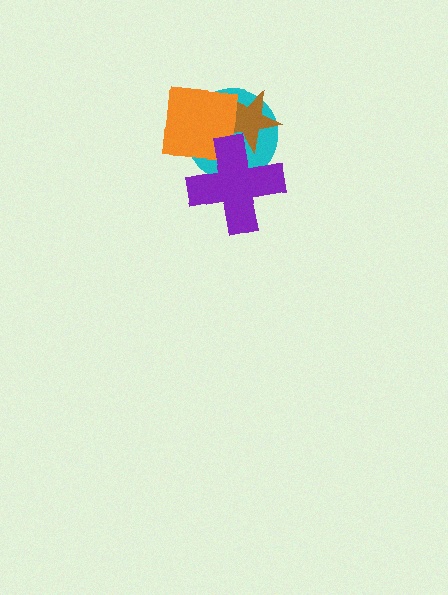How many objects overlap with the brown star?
3 objects overlap with the brown star.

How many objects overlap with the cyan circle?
3 objects overlap with the cyan circle.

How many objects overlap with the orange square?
3 objects overlap with the orange square.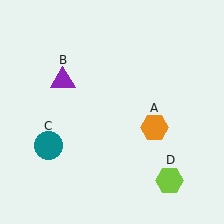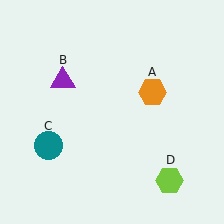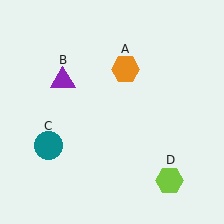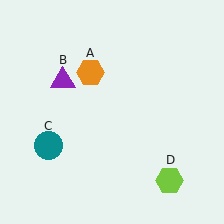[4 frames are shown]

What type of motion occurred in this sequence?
The orange hexagon (object A) rotated counterclockwise around the center of the scene.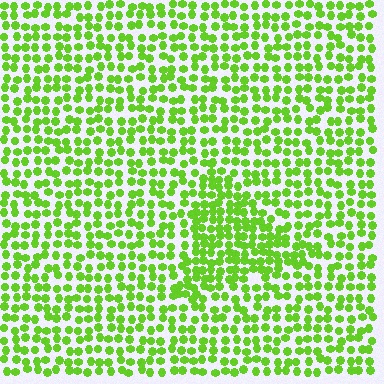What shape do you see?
I see a triangle.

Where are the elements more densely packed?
The elements are more densely packed inside the triangle boundary.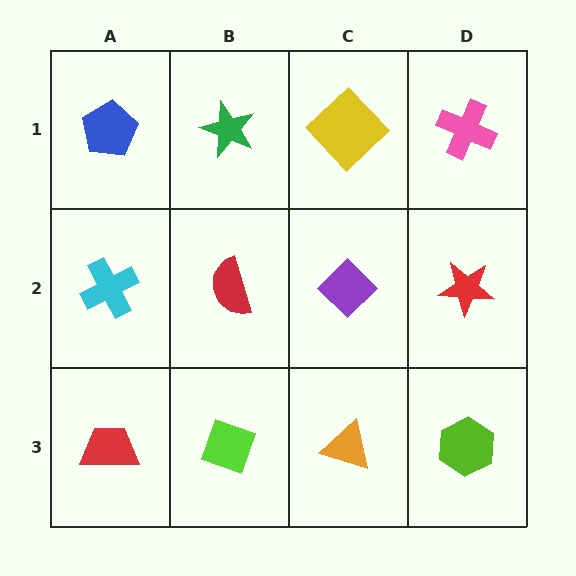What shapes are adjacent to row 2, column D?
A pink cross (row 1, column D), a lime hexagon (row 3, column D), a purple diamond (row 2, column C).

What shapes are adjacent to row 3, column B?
A red semicircle (row 2, column B), a red trapezoid (row 3, column A), an orange triangle (row 3, column C).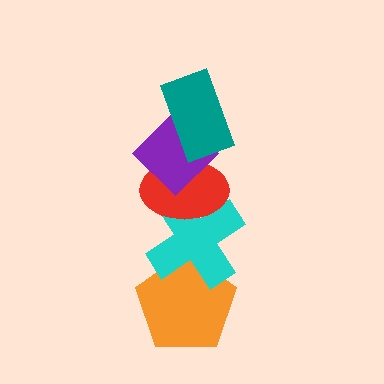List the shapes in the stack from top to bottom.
From top to bottom: the teal rectangle, the purple diamond, the red ellipse, the cyan cross, the orange pentagon.